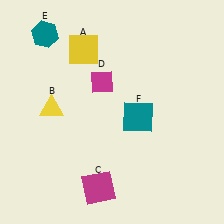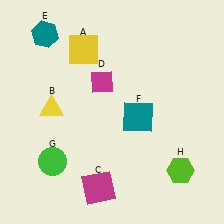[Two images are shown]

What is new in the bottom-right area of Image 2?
A lime hexagon (H) was added in the bottom-right area of Image 2.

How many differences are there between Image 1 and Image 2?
There are 2 differences between the two images.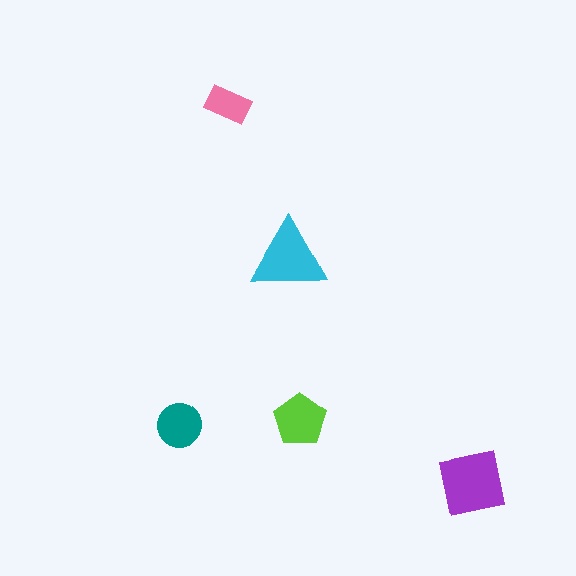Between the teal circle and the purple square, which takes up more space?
The purple square.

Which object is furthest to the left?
The teal circle is leftmost.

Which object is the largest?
The purple square.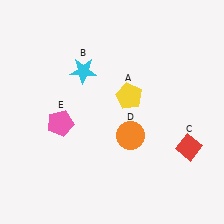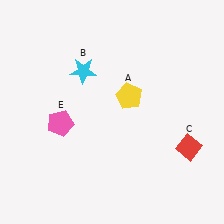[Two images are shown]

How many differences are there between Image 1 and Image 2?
There is 1 difference between the two images.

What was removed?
The orange circle (D) was removed in Image 2.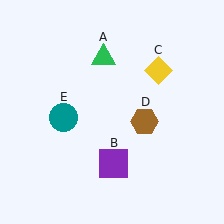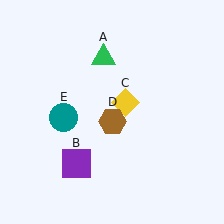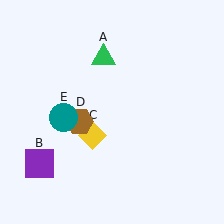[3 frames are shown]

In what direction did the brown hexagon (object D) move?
The brown hexagon (object D) moved left.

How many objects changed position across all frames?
3 objects changed position: purple square (object B), yellow diamond (object C), brown hexagon (object D).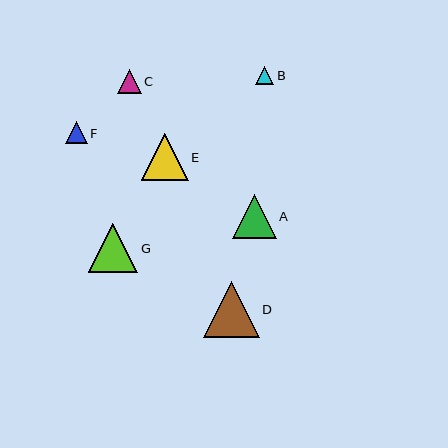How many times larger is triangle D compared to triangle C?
Triangle D is approximately 2.3 times the size of triangle C.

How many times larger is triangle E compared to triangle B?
Triangle E is approximately 2.6 times the size of triangle B.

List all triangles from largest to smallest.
From largest to smallest: D, G, E, A, C, F, B.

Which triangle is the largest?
Triangle D is the largest with a size of approximately 55 pixels.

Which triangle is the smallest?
Triangle B is the smallest with a size of approximately 18 pixels.